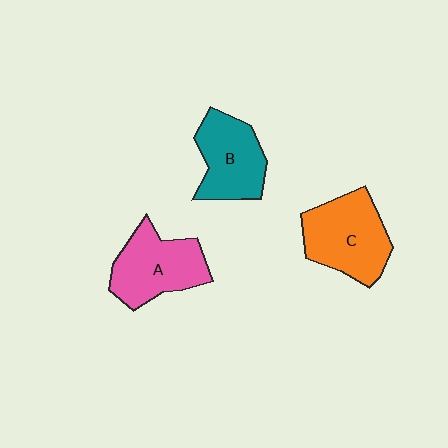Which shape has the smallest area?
Shape B (teal).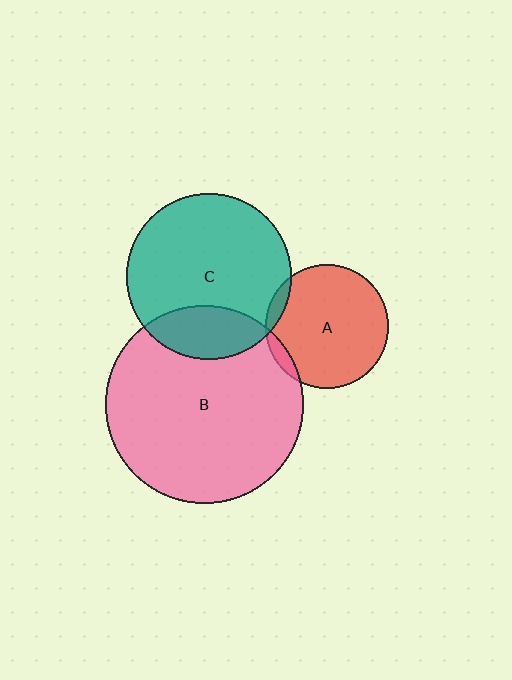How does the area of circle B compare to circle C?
Approximately 1.4 times.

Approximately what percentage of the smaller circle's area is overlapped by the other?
Approximately 5%.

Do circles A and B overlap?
Yes.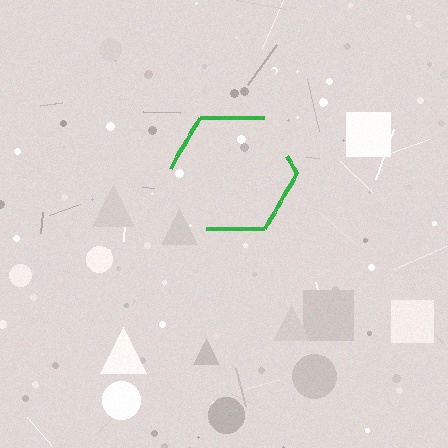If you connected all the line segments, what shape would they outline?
They would outline a hexagon.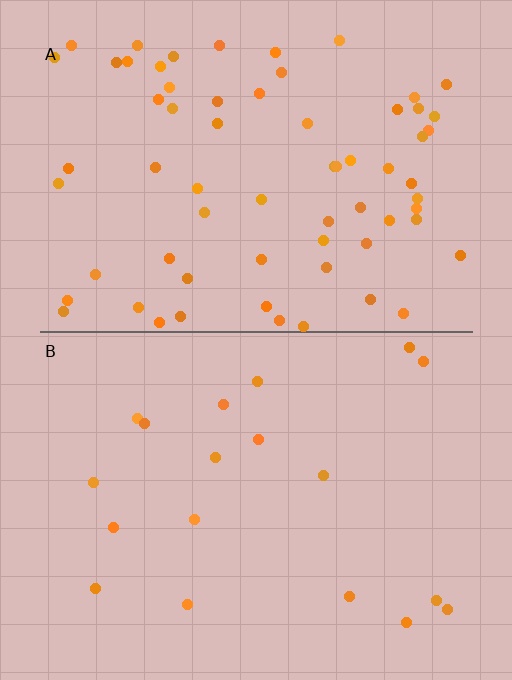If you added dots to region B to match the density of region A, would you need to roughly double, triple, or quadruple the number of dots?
Approximately quadruple.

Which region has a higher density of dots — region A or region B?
A (the top).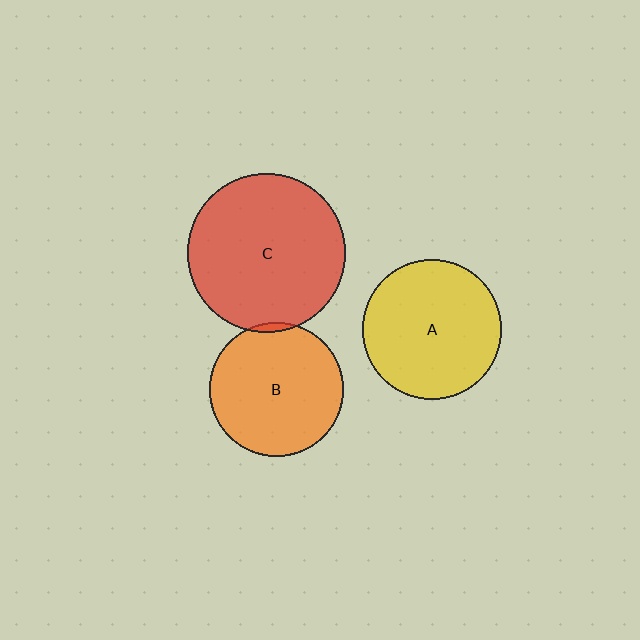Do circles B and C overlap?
Yes.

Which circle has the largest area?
Circle C (red).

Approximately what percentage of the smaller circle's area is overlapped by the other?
Approximately 5%.